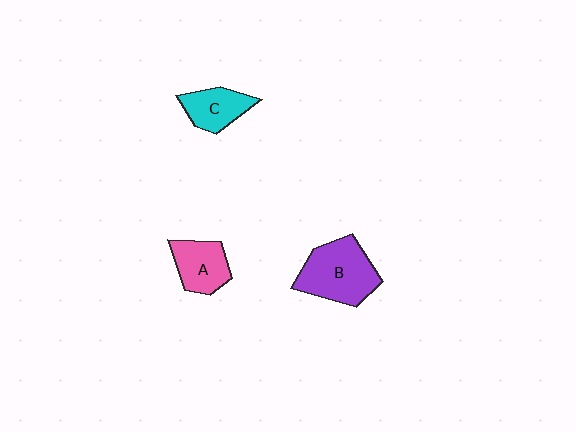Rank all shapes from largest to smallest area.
From largest to smallest: B (purple), A (pink), C (cyan).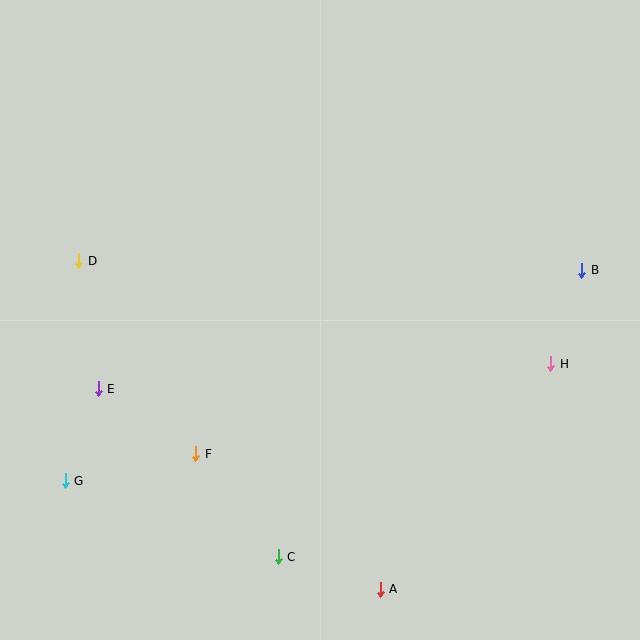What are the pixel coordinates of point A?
Point A is at (380, 589).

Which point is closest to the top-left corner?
Point D is closest to the top-left corner.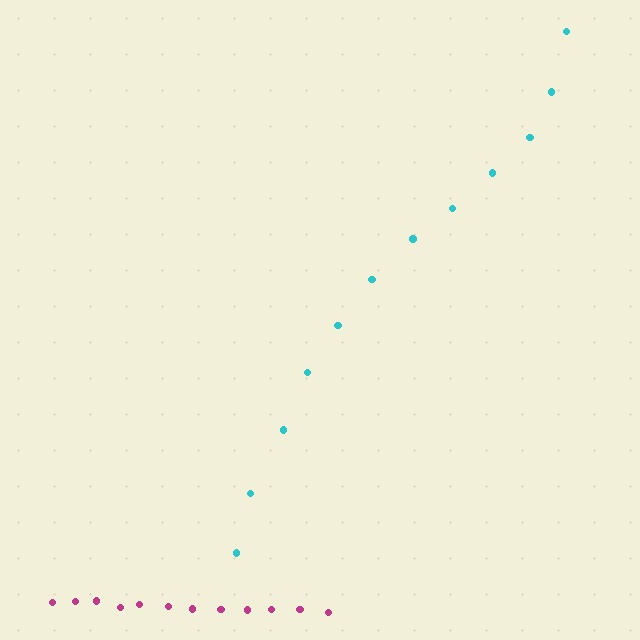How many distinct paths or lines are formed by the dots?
There are 2 distinct paths.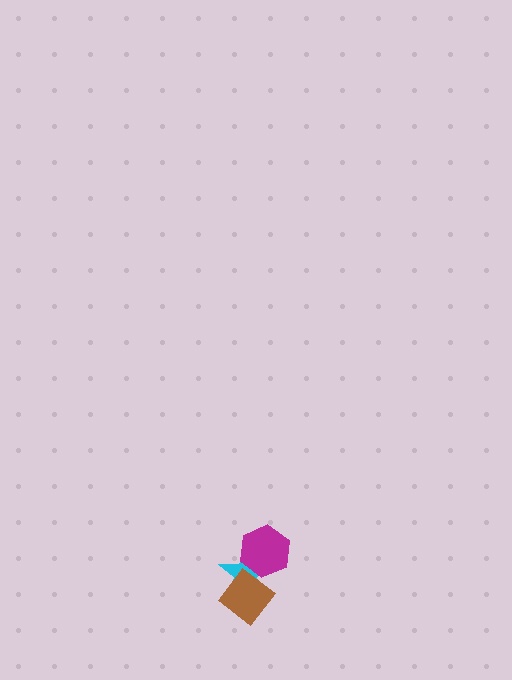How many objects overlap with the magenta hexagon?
2 objects overlap with the magenta hexagon.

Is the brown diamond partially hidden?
Yes, it is partially covered by another shape.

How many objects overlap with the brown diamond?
2 objects overlap with the brown diamond.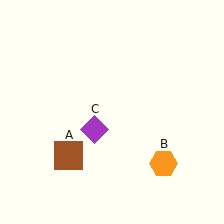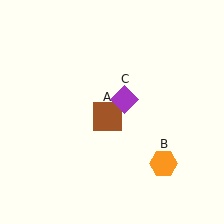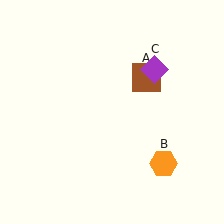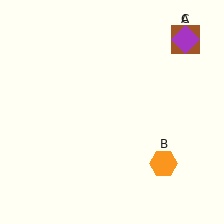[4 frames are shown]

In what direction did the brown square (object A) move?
The brown square (object A) moved up and to the right.